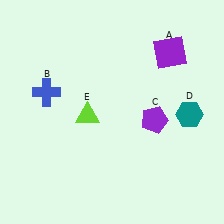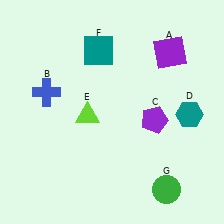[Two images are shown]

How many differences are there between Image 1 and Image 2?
There are 2 differences between the two images.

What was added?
A teal square (F), a green circle (G) were added in Image 2.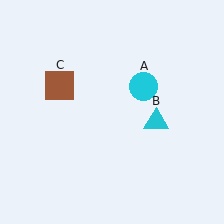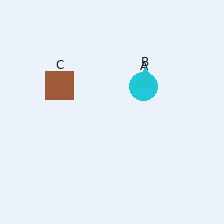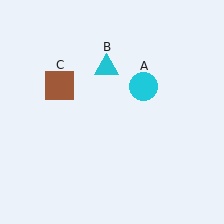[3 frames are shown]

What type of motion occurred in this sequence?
The cyan triangle (object B) rotated counterclockwise around the center of the scene.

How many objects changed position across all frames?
1 object changed position: cyan triangle (object B).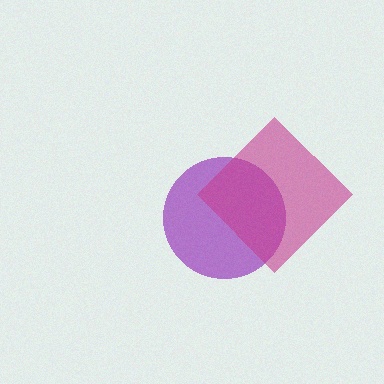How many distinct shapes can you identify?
There are 2 distinct shapes: a purple circle, a magenta diamond.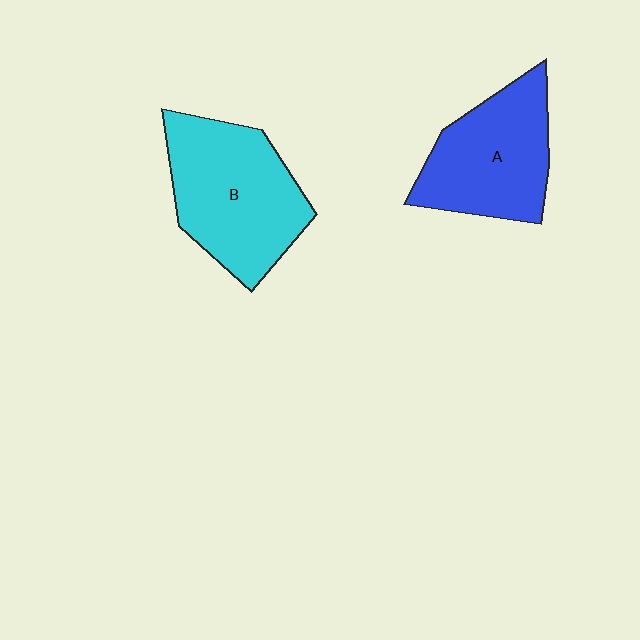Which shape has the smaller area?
Shape A (blue).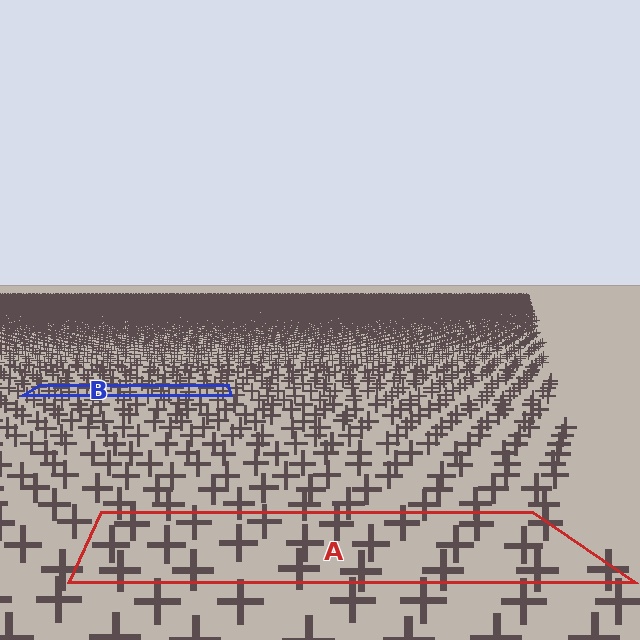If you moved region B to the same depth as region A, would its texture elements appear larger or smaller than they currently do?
They would appear larger. At a closer depth, the same texture elements are projected at a bigger on-screen size.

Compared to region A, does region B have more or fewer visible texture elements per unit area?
Region B has more texture elements per unit area — they are packed more densely because it is farther away.